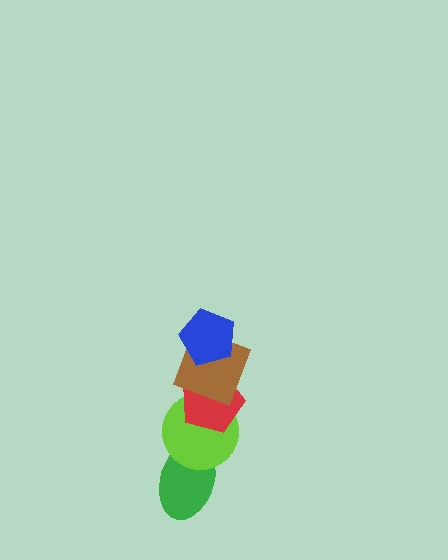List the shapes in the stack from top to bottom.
From top to bottom: the blue pentagon, the brown square, the red pentagon, the lime circle, the green ellipse.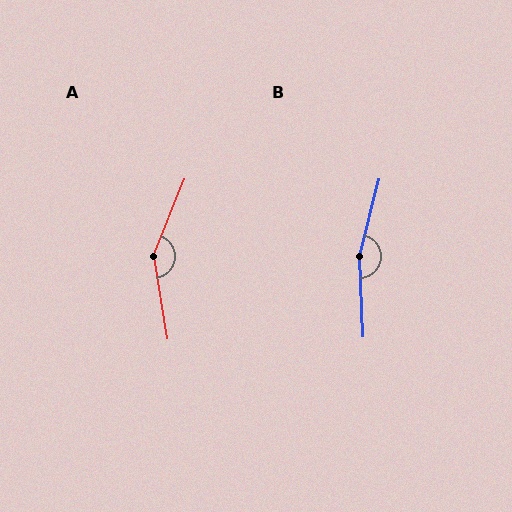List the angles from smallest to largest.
A (148°), B (163°).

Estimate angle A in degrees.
Approximately 148 degrees.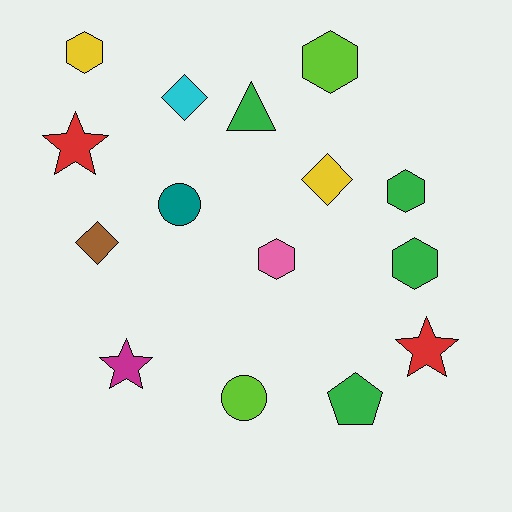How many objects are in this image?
There are 15 objects.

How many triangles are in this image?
There is 1 triangle.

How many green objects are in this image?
There are 4 green objects.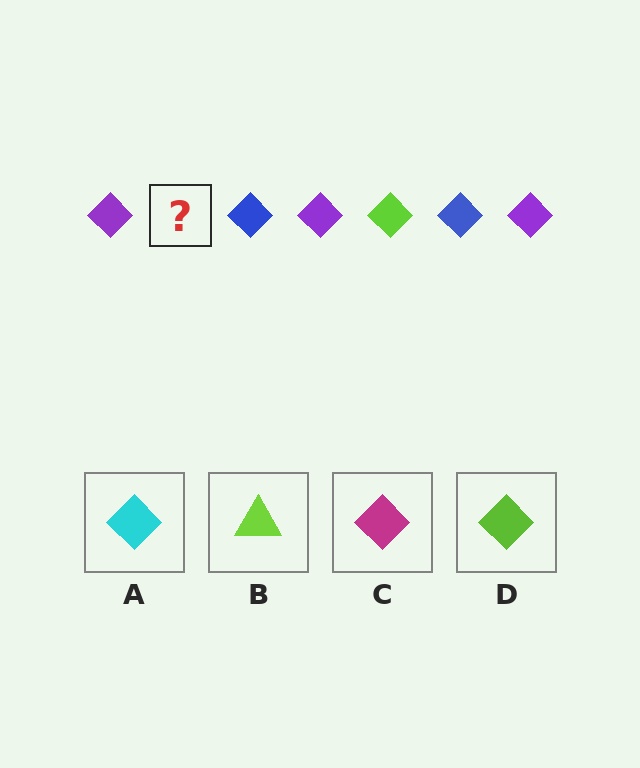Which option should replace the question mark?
Option D.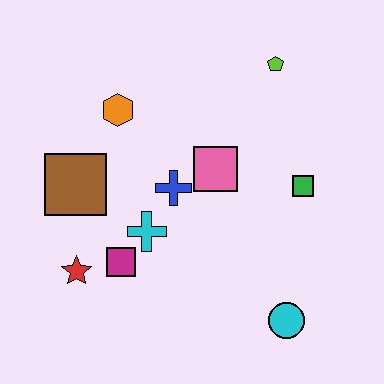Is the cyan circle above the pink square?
No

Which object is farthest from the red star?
The lime pentagon is farthest from the red star.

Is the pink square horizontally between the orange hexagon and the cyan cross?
No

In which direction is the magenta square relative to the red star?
The magenta square is to the right of the red star.